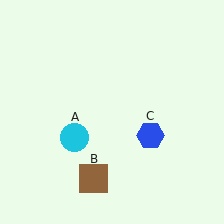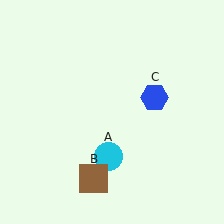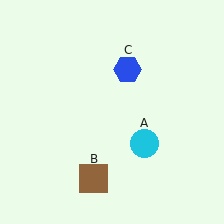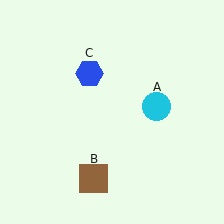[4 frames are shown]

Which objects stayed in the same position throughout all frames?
Brown square (object B) remained stationary.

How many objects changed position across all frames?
2 objects changed position: cyan circle (object A), blue hexagon (object C).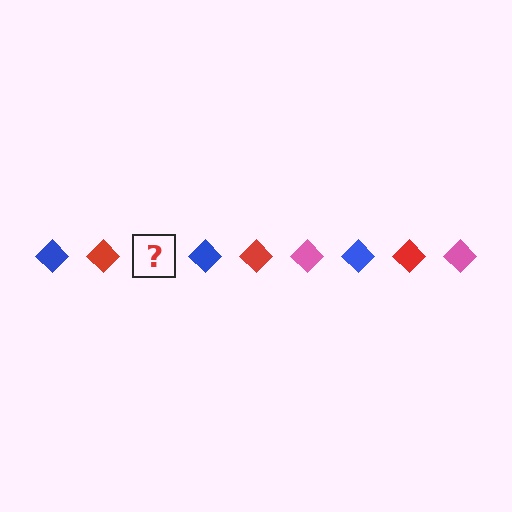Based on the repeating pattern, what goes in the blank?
The blank should be a pink diamond.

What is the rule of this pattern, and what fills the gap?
The rule is that the pattern cycles through blue, red, pink diamonds. The gap should be filled with a pink diamond.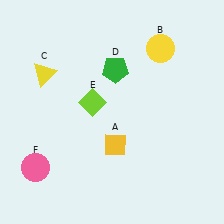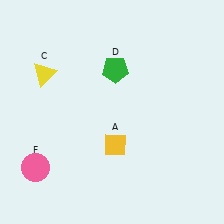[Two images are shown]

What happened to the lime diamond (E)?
The lime diamond (E) was removed in Image 2. It was in the top-left area of Image 1.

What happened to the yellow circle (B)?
The yellow circle (B) was removed in Image 2. It was in the top-right area of Image 1.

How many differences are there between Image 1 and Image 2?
There are 2 differences between the two images.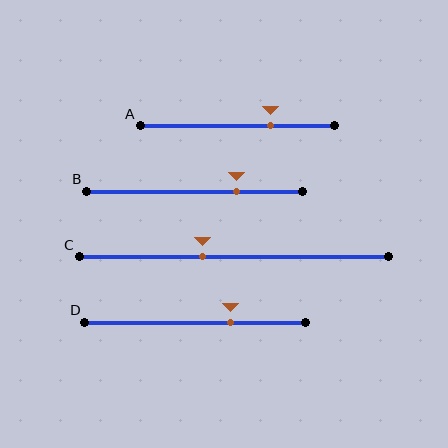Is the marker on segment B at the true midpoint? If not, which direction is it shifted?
No, the marker on segment B is shifted to the right by about 19% of the segment length.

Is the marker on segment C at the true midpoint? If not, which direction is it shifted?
No, the marker on segment C is shifted to the left by about 10% of the segment length.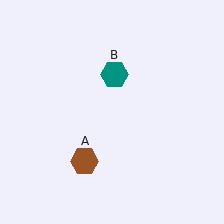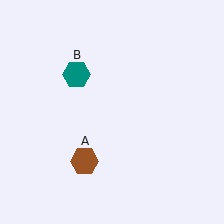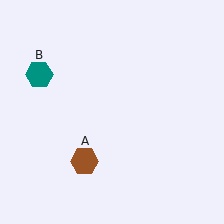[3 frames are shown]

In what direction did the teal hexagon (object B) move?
The teal hexagon (object B) moved left.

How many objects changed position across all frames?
1 object changed position: teal hexagon (object B).